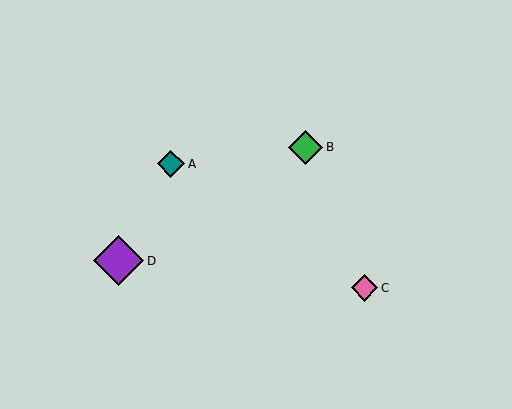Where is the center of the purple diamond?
The center of the purple diamond is at (119, 261).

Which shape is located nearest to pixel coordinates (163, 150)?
The teal diamond (labeled A) at (171, 164) is nearest to that location.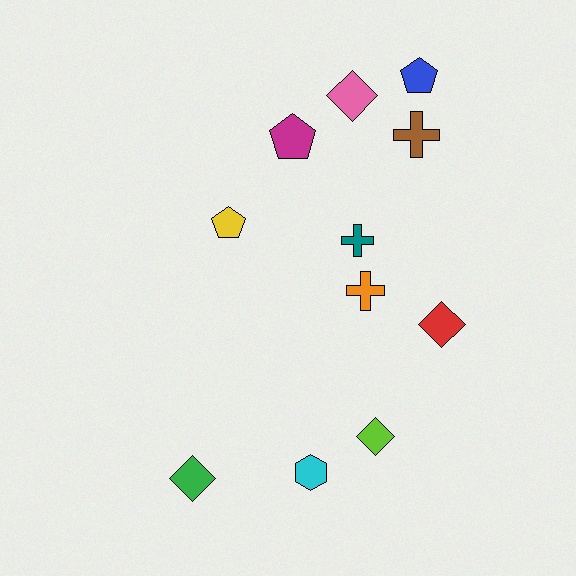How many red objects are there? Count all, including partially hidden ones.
There is 1 red object.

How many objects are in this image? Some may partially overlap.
There are 11 objects.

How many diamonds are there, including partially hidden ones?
There are 4 diamonds.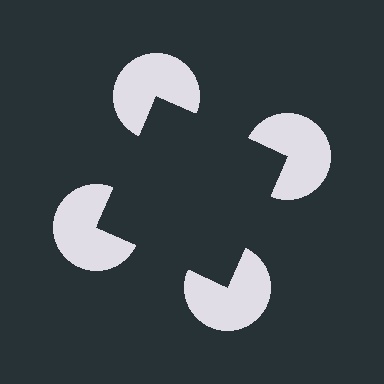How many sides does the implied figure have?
4 sides.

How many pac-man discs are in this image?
There are 4 — one at each vertex of the illusory square.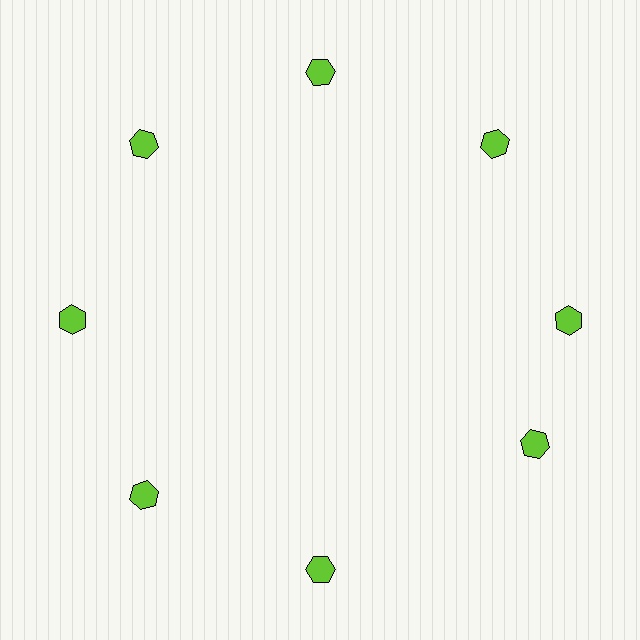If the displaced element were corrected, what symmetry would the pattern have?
It would have 8-fold rotational symmetry — the pattern would map onto itself every 45 degrees.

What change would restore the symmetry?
The symmetry would be restored by rotating it back into even spacing with its neighbors so that all 8 hexagons sit at equal angles and equal distance from the center.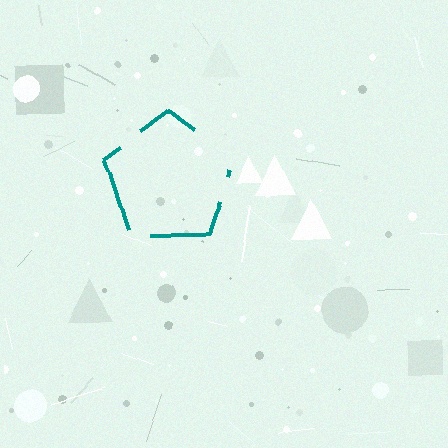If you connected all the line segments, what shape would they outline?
They would outline a pentagon.